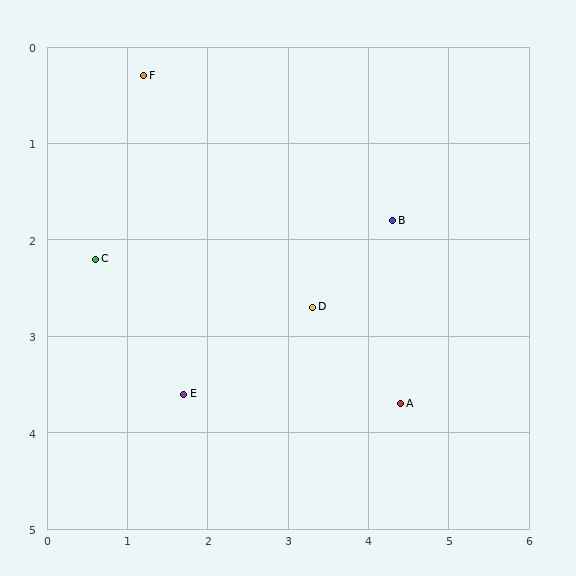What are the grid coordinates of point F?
Point F is at approximately (1.2, 0.3).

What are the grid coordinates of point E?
Point E is at approximately (1.7, 3.6).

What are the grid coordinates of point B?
Point B is at approximately (4.3, 1.8).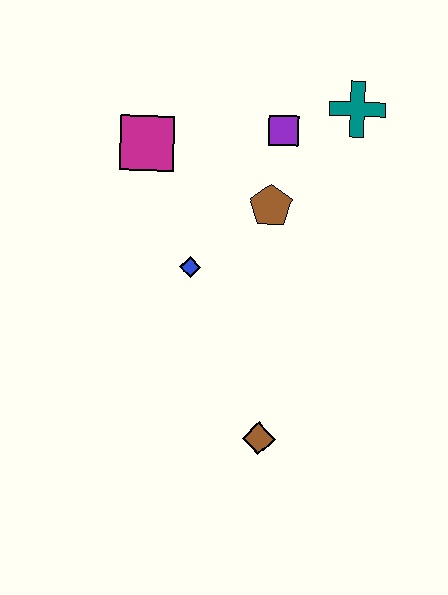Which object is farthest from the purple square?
The brown diamond is farthest from the purple square.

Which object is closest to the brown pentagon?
The purple square is closest to the brown pentagon.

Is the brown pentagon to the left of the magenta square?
No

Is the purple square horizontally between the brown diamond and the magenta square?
No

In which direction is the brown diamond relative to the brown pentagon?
The brown diamond is below the brown pentagon.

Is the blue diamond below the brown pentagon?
Yes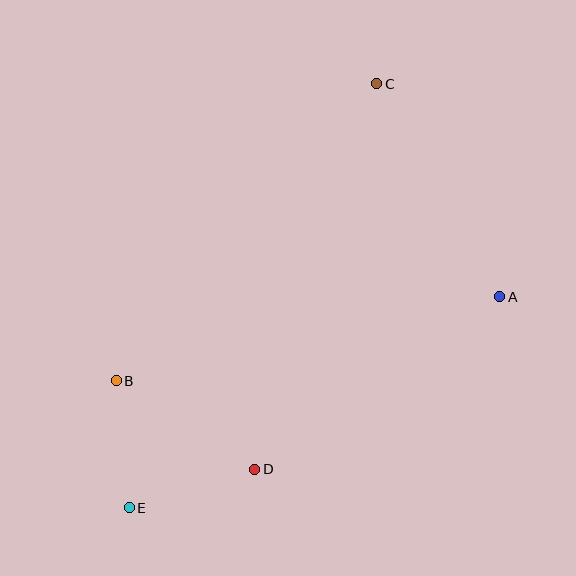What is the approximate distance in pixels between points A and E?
The distance between A and E is approximately 426 pixels.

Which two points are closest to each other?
Points B and E are closest to each other.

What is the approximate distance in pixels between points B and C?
The distance between B and C is approximately 395 pixels.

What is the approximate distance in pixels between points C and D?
The distance between C and D is approximately 404 pixels.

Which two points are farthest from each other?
Points C and E are farthest from each other.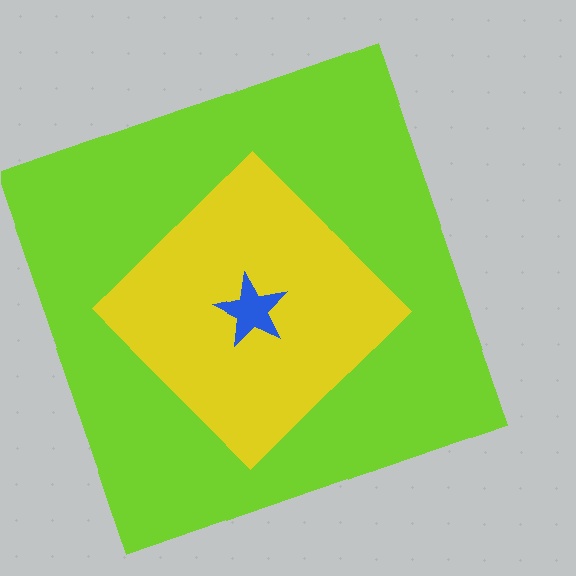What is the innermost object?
The blue star.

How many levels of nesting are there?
3.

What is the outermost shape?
The lime square.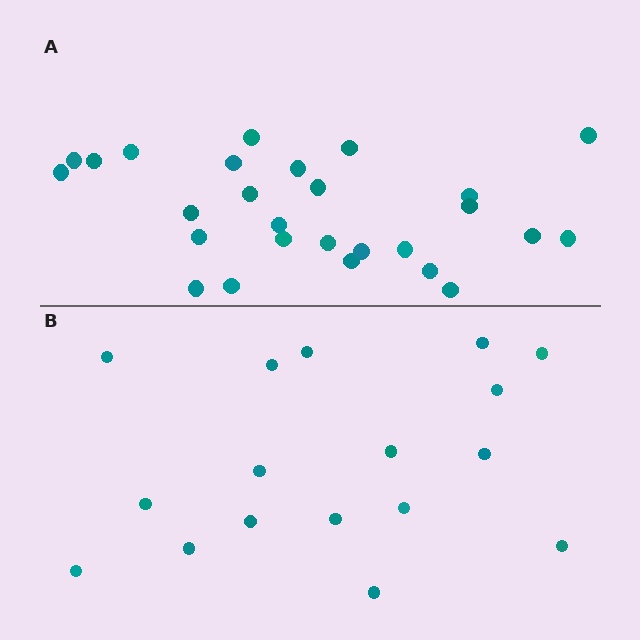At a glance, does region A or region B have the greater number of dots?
Region A (the top region) has more dots.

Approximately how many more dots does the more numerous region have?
Region A has roughly 10 or so more dots than region B.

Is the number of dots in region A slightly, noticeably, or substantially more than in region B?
Region A has substantially more. The ratio is roughly 1.6 to 1.